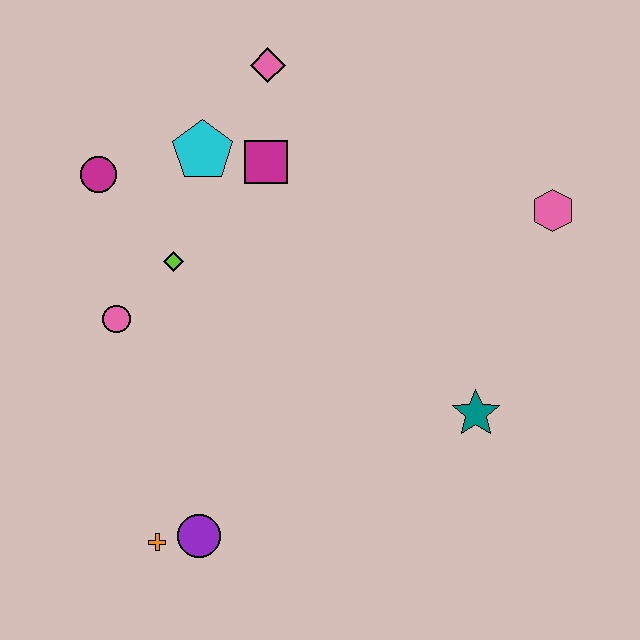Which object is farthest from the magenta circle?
The pink hexagon is farthest from the magenta circle.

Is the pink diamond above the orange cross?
Yes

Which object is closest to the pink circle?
The lime diamond is closest to the pink circle.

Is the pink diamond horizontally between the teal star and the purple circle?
Yes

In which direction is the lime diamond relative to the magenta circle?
The lime diamond is below the magenta circle.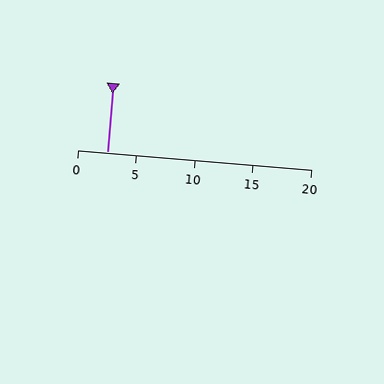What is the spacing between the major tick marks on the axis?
The major ticks are spaced 5 apart.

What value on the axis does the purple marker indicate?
The marker indicates approximately 2.5.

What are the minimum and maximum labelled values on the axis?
The axis runs from 0 to 20.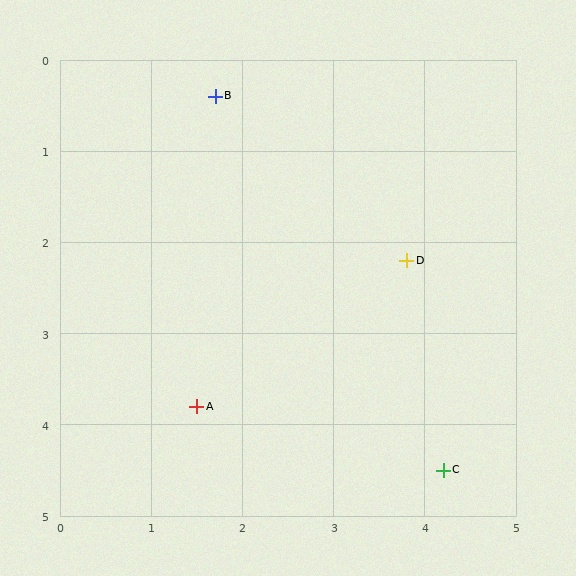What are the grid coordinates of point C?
Point C is at approximately (4.2, 4.5).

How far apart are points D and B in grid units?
Points D and B are about 2.8 grid units apart.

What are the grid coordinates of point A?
Point A is at approximately (1.5, 3.8).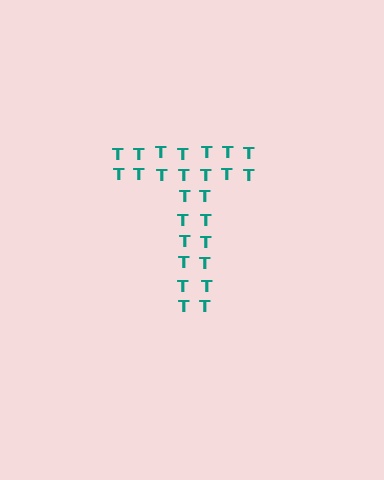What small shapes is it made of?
It is made of small letter T's.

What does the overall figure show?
The overall figure shows the letter T.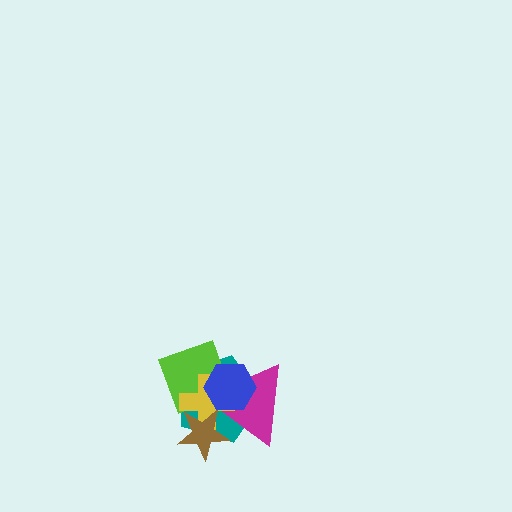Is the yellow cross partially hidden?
Yes, it is partially covered by another shape.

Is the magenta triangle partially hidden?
Yes, it is partially covered by another shape.